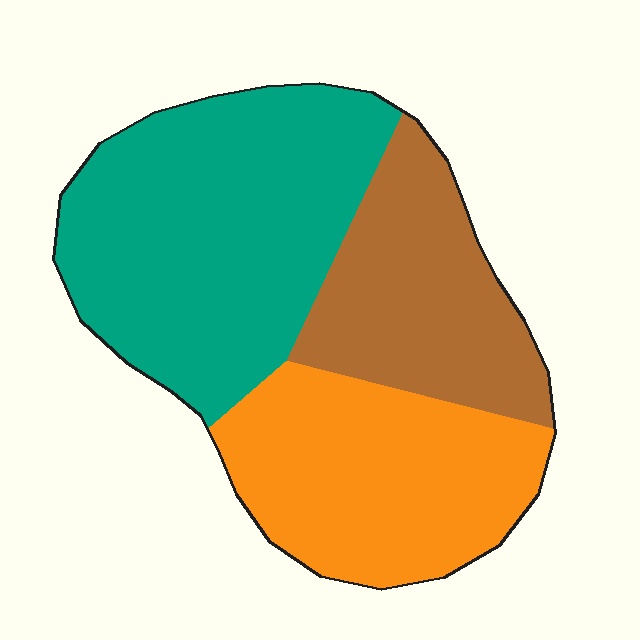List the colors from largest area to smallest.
From largest to smallest: teal, orange, brown.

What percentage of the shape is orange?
Orange takes up about one third (1/3) of the shape.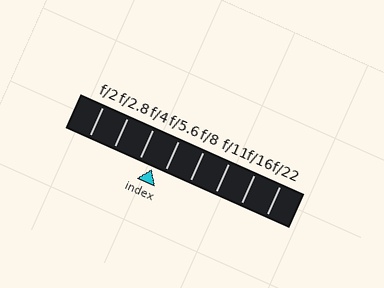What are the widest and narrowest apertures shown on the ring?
The widest aperture shown is f/2 and the narrowest is f/22.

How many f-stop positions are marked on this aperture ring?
There are 8 f-stop positions marked.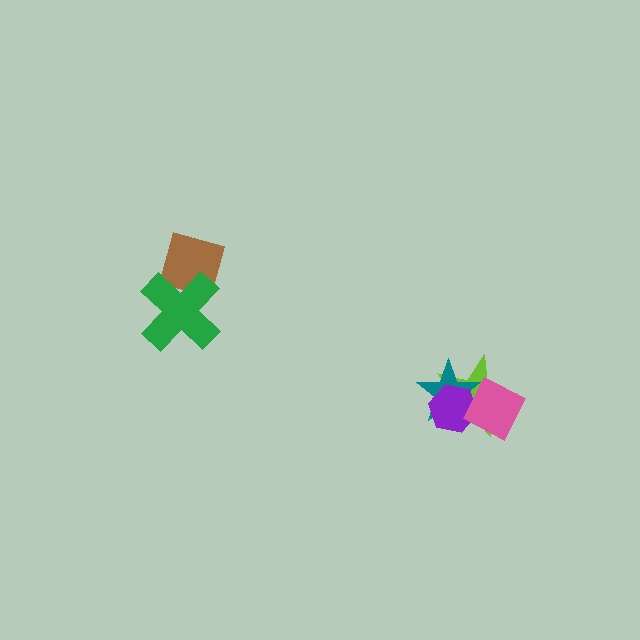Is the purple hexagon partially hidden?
Yes, it is partially covered by another shape.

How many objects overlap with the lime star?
3 objects overlap with the lime star.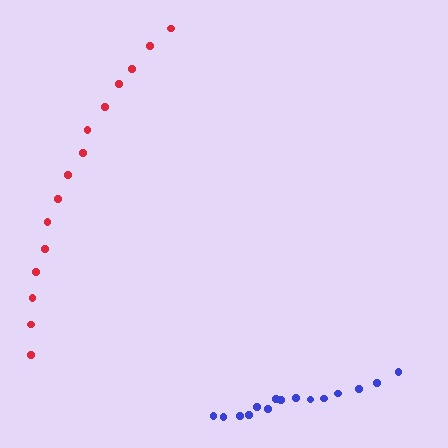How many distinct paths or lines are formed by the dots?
There are 2 distinct paths.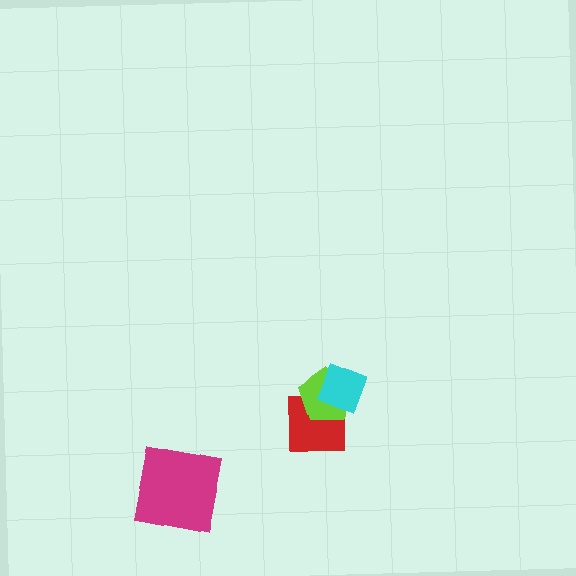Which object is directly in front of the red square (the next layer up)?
The lime pentagon is directly in front of the red square.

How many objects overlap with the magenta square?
0 objects overlap with the magenta square.